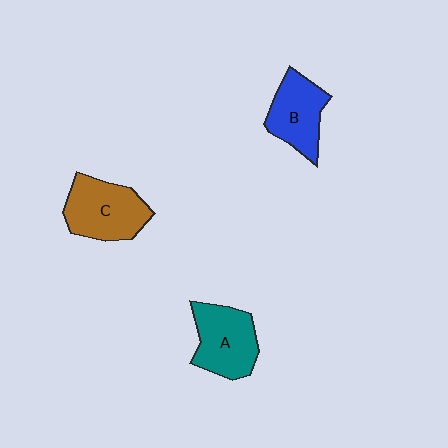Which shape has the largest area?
Shape C (brown).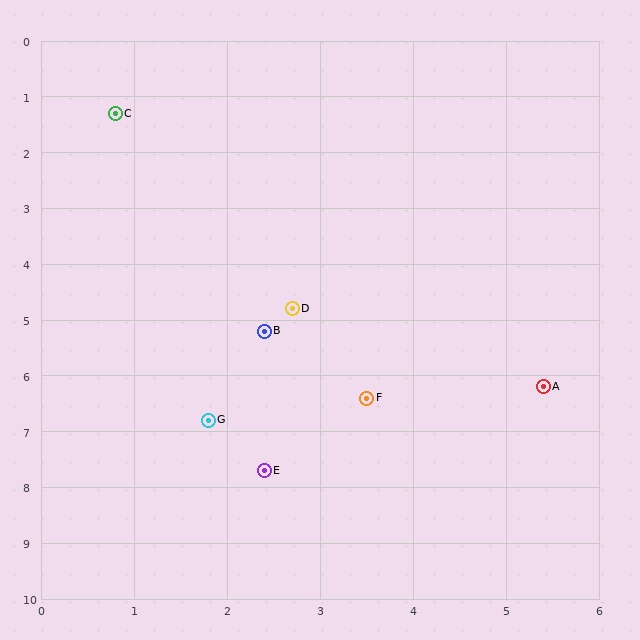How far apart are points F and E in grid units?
Points F and E are about 1.7 grid units apart.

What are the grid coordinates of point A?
Point A is at approximately (5.4, 6.2).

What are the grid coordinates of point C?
Point C is at approximately (0.8, 1.3).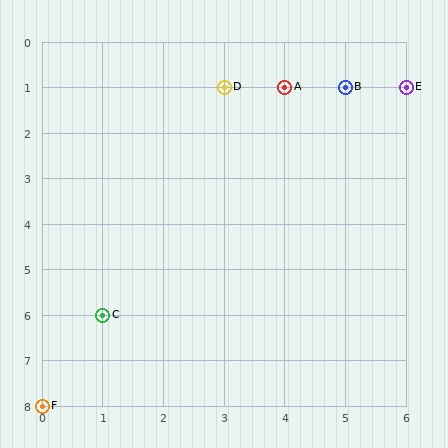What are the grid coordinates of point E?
Point E is at grid coordinates (6, 1).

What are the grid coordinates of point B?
Point B is at grid coordinates (5, 1).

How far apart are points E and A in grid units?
Points E and A are 2 columns apart.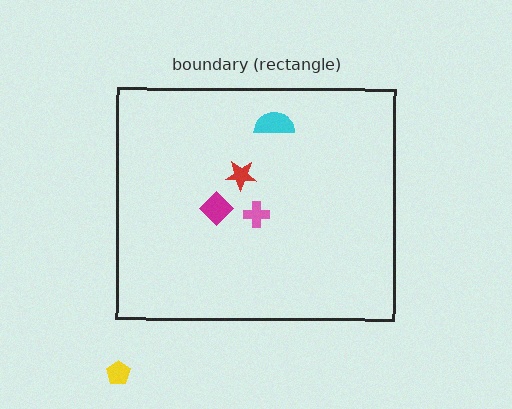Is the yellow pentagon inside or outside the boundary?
Outside.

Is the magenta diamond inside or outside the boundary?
Inside.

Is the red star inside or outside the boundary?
Inside.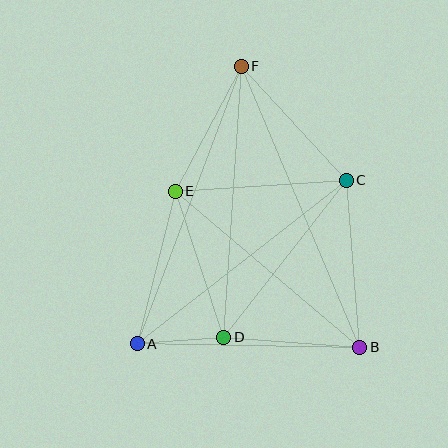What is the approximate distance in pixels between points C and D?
The distance between C and D is approximately 199 pixels.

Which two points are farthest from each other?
Points B and F are farthest from each other.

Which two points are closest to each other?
Points A and D are closest to each other.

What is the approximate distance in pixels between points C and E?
The distance between C and E is approximately 172 pixels.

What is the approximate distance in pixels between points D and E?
The distance between D and E is approximately 154 pixels.